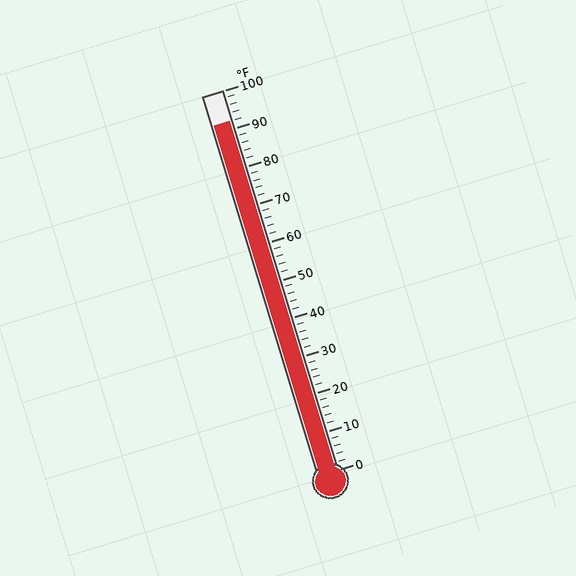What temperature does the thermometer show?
The thermometer shows approximately 92°F.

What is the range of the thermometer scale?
The thermometer scale ranges from 0°F to 100°F.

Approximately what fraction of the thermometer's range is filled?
The thermometer is filled to approximately 90% of its range.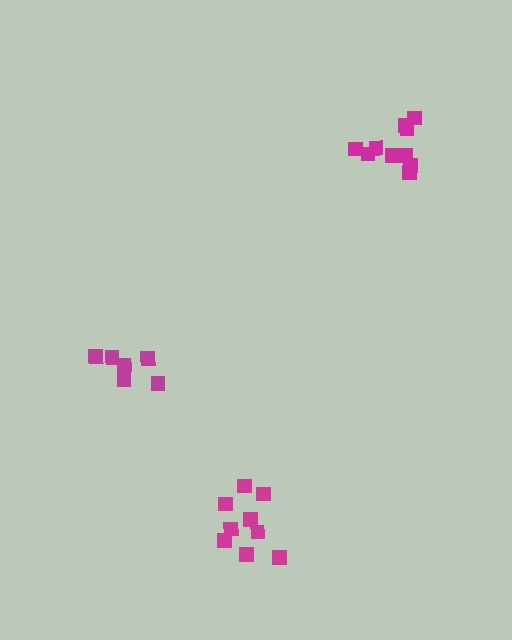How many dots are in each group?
Group 1: 6 dots, Group 2: 10 dots, Group 3: 9 dots (25 total).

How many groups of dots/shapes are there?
There are 3 groups.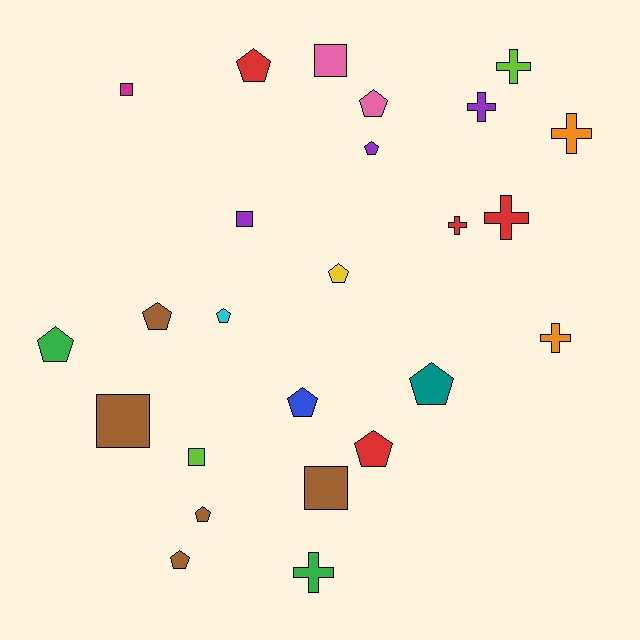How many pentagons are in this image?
There are 12 pentagons.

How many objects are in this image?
There are 25 objects.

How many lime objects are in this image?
There are 2 lime objects.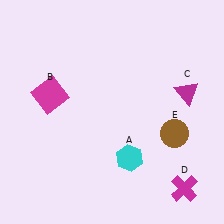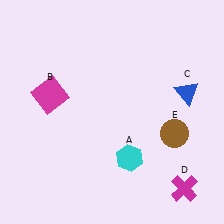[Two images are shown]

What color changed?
The triangle (C) changed from magenta in Image 1 to blue in Image 2.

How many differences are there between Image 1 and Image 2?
There is 1 difference between the two images.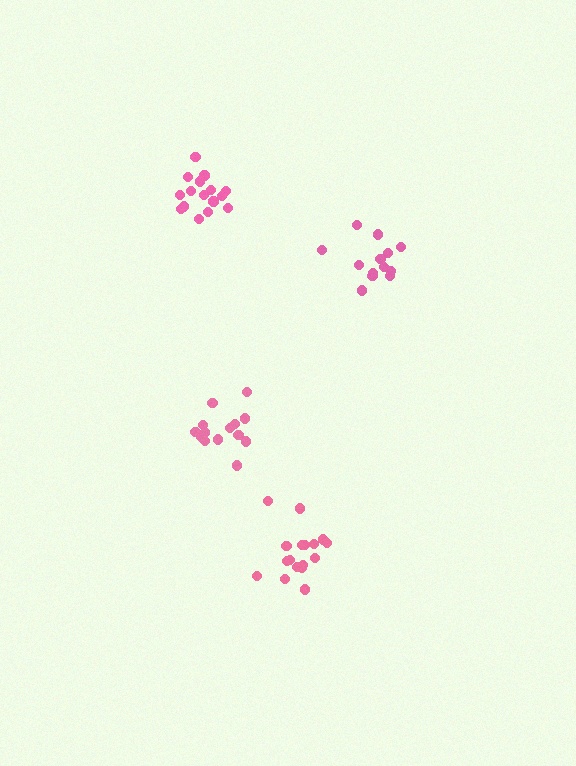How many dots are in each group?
Group 1: 14 dots, Group 2: 16 dots, Group 3: 17 dots, Group 4: 13 dots (60 total).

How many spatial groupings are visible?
There are 4 spatial groupings.